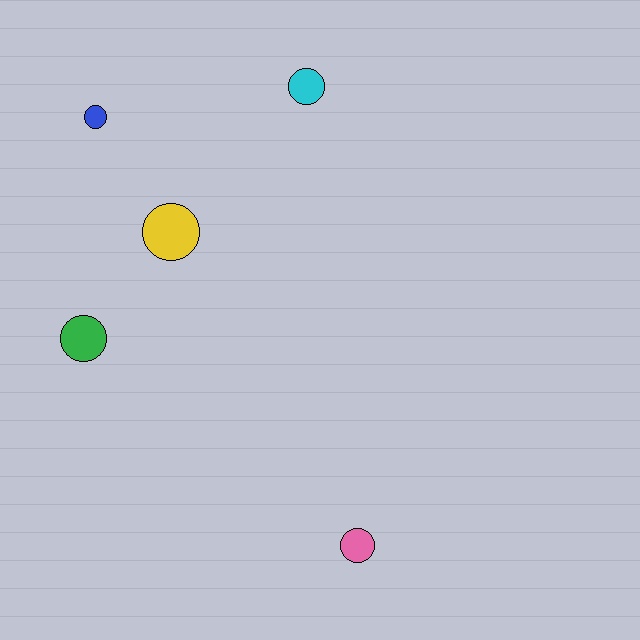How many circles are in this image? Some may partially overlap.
There are 5 circles.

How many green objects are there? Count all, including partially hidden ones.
There is 1 green object.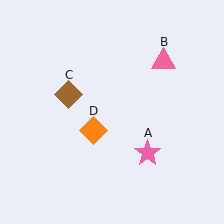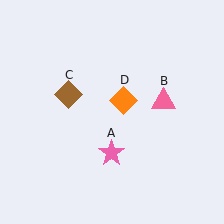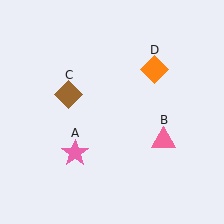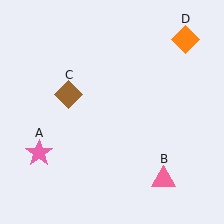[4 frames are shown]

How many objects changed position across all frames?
3 objects changed position: pink star (object A), pink triangle (object B), orange diamond (object D).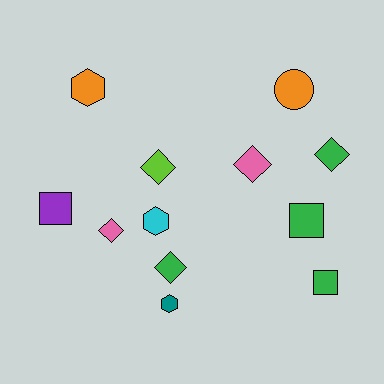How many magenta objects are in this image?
There are no magenta objects.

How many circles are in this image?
There is 1 circle.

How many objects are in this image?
There are 12 objects.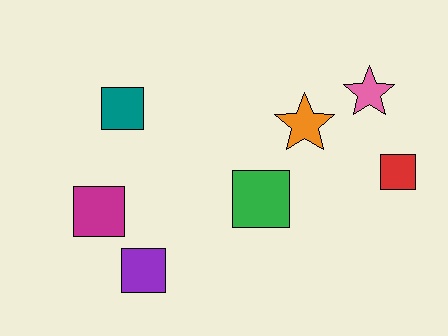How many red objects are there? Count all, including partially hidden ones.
There is 1 red object.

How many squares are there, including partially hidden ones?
There are 5 squares.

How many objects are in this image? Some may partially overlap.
There are 7 objects.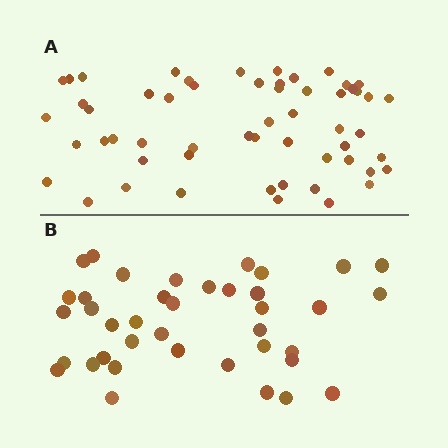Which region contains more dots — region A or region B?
Region A (the top region) has more dots.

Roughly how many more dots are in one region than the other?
Region A has approximately 15 more dots than region B.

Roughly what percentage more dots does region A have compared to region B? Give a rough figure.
About 45% more.